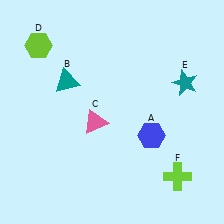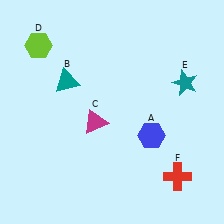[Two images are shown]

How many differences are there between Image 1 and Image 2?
There are 2 differences between the two images.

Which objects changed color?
C changed from pink to magenta. F changed from lime to red.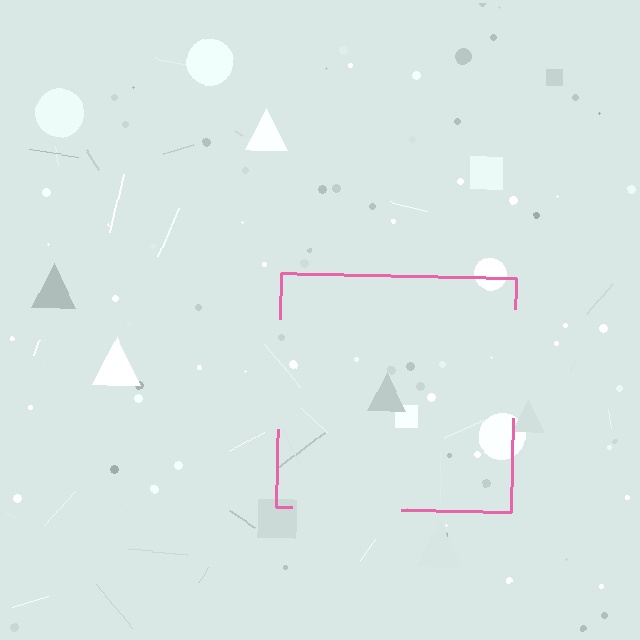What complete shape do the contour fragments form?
The contour fragments form a square.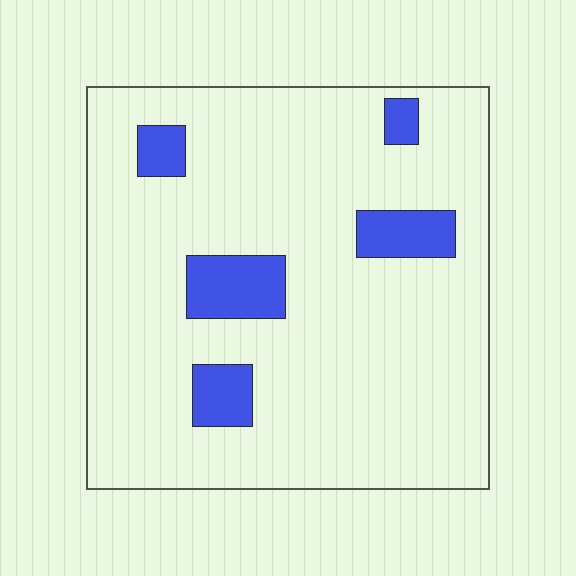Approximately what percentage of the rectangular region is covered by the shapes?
Approximately 10%.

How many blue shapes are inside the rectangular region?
5.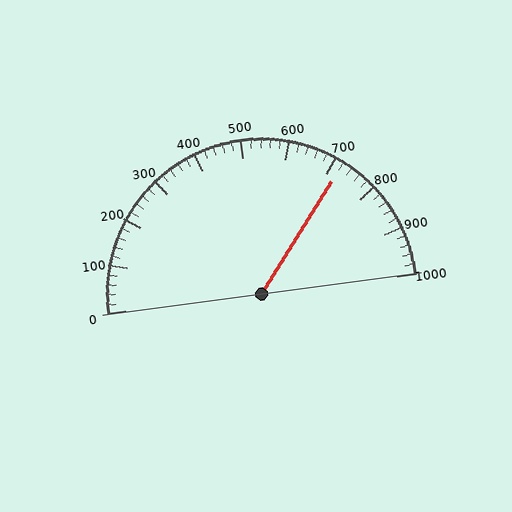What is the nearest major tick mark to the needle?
The nearest major tick mark is 700.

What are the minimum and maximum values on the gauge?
The gauge ranges from 0 to 1000.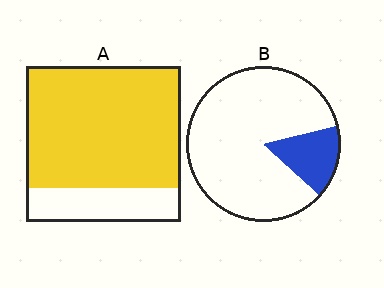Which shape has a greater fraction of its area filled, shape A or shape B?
Shape A.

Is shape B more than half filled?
No.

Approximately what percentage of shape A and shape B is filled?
A is approximately 80% and B is approximately 15%.